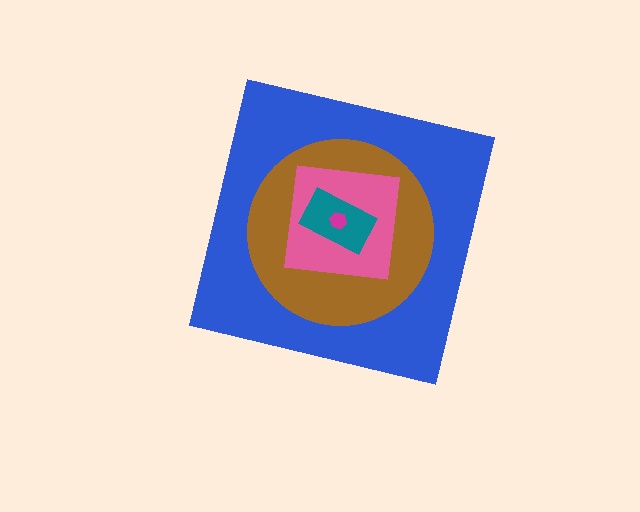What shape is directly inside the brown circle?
The pink square.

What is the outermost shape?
The blue square.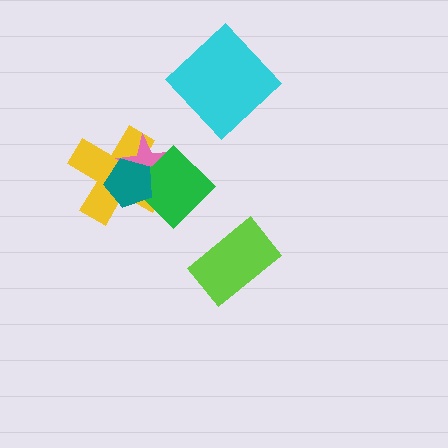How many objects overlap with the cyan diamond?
0 objects overlap with the cyan diamond.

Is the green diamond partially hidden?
Yes, it is partially covered by another shape.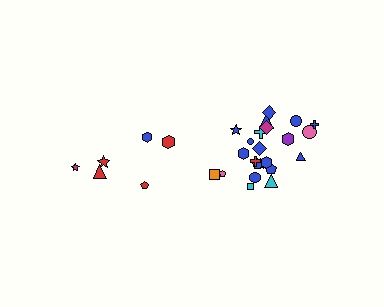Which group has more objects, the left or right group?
The right group.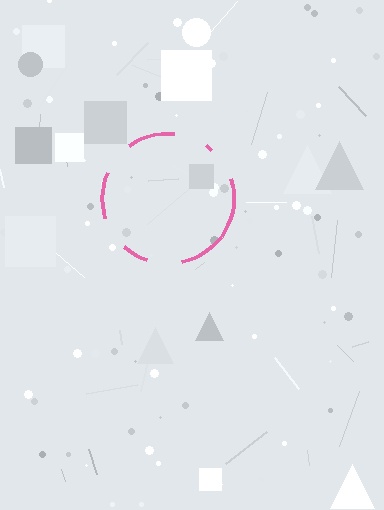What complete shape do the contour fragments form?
The contour fragments form a circle.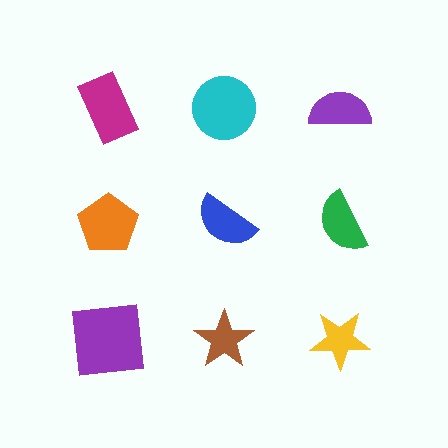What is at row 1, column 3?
A purple semicircle.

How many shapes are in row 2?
3 shapes.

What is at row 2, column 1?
An orange pentagon.